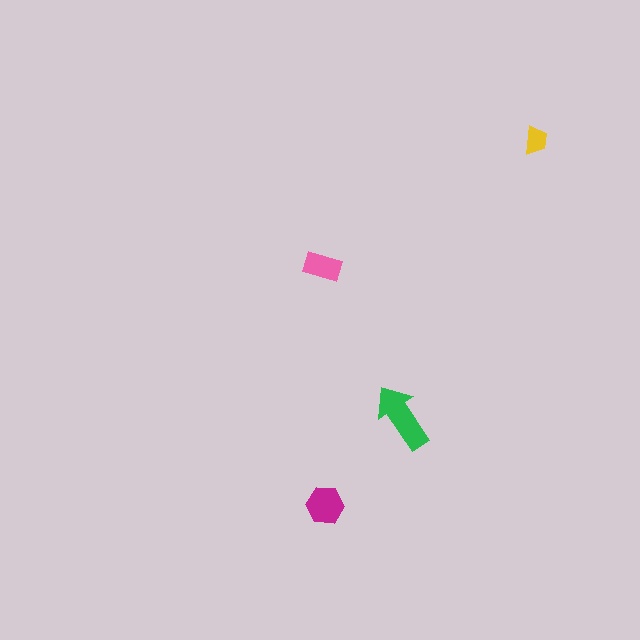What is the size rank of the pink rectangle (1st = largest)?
3rd.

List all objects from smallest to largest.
The yellow trapezoid, the pink rectangle, the magenta hexagon, the green arrow.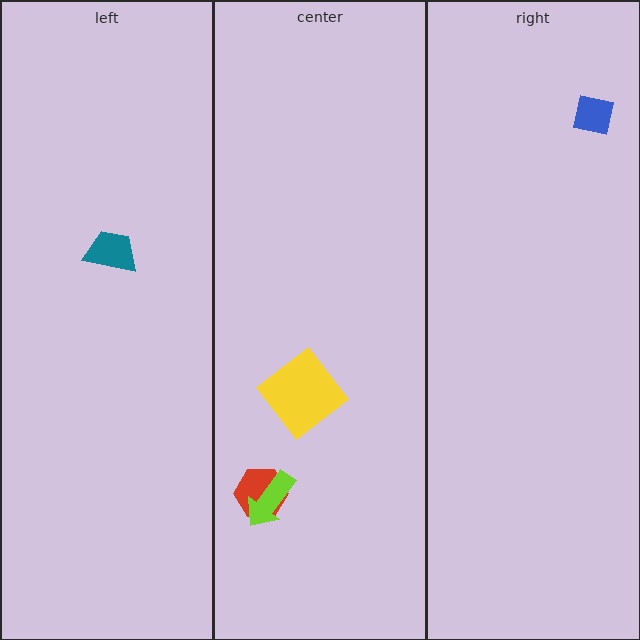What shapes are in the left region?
The teal trapezoid.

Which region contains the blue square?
The right region.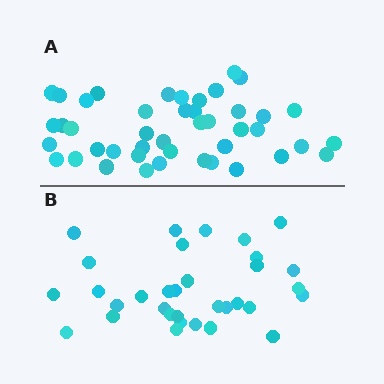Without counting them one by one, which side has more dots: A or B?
Region A (the top region) has more dots.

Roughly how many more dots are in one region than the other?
Region A has roughly 12 or so more dots than region B.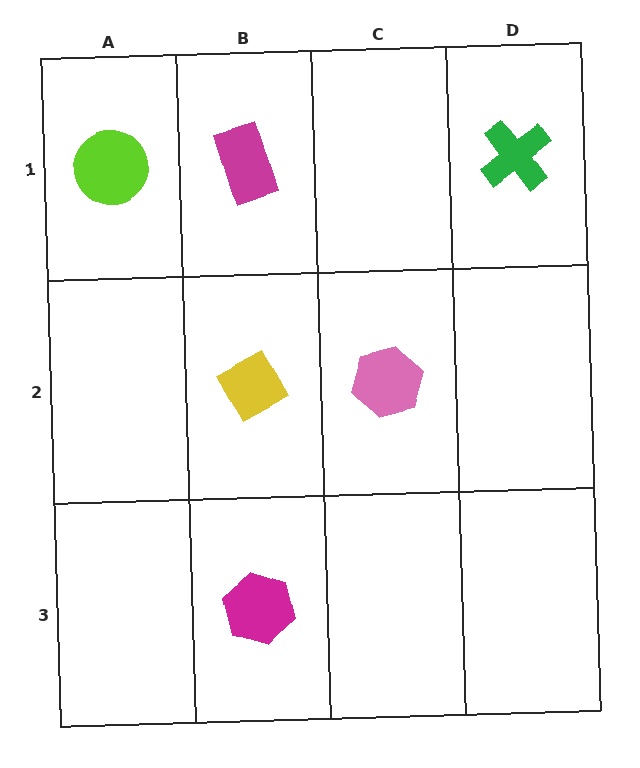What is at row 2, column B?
A yellow diamond.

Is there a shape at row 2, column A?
No, that cell is empty.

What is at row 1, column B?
A magenta rectangle.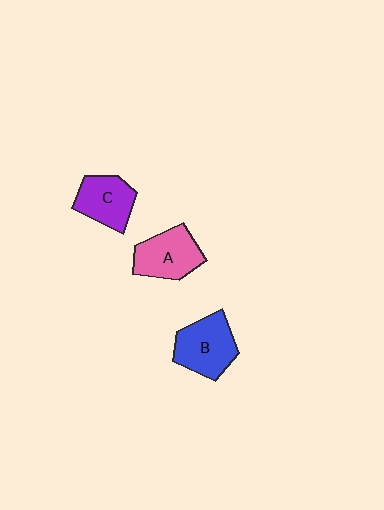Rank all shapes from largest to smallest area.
From largest to smallest: B (blue), A (pink), C (purple).